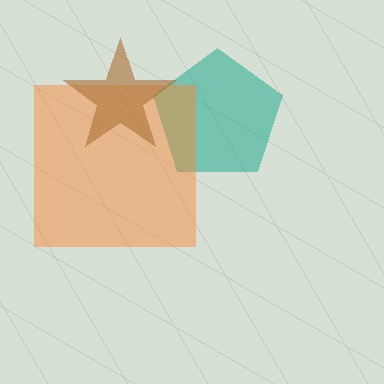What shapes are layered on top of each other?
The layered shapes are: a teal pentagon, an orange square, a brown star.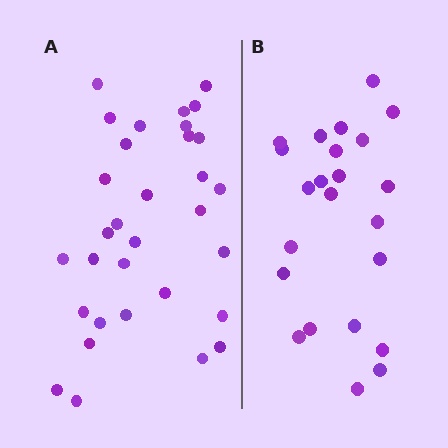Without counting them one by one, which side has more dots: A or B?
Region A (the left region) has more dots.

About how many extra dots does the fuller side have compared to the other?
Region A has roughly 8 or so more dots than region B.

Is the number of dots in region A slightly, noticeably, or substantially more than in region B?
Region A has noticeably more, but not dramatically so. The ratio is roughly 1.4 to 1.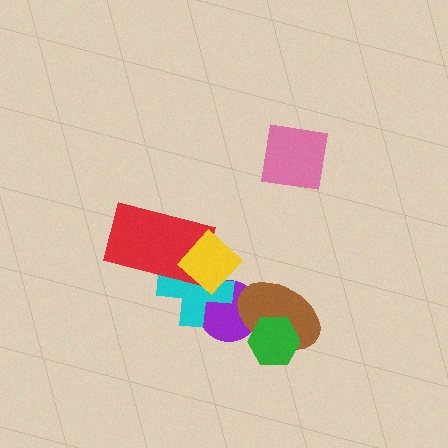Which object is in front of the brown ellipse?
The green hexagon is in front of the brown ellipse.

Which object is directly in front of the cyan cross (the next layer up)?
The red rectangle is directly in front of the cyan cross.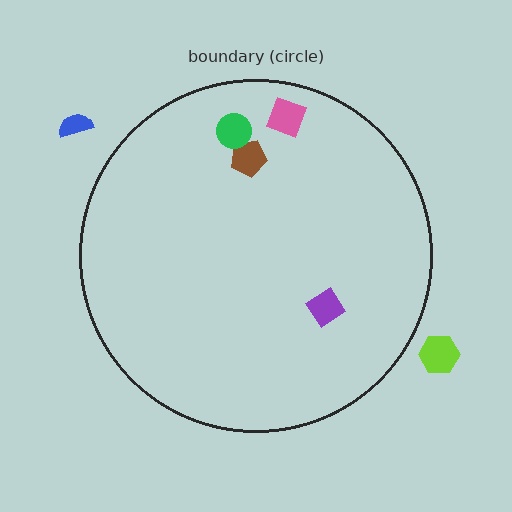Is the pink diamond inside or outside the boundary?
Inside.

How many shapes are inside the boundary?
4 inside, 2 outside.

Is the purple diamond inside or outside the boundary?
Inside.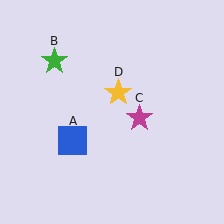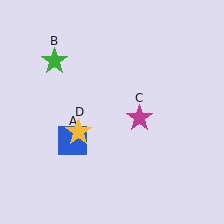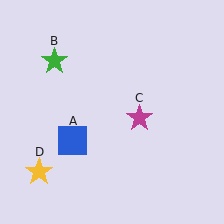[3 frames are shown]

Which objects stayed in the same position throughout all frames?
Blue square (object A) and green star (object B) and magenta star (object C) remained stationary.